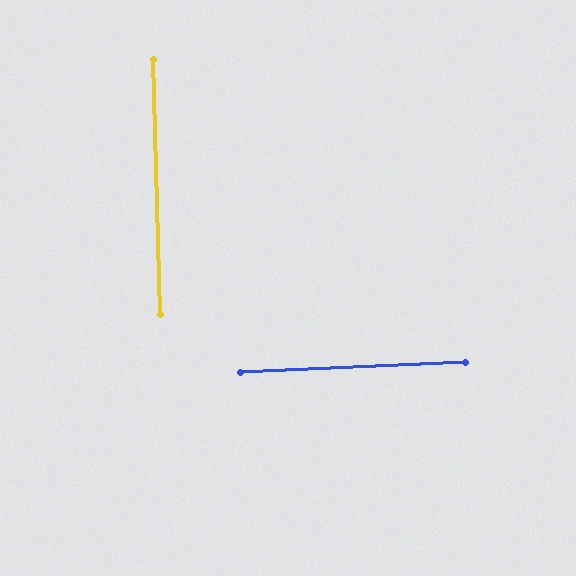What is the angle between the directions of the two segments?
Approximately 89 degrees.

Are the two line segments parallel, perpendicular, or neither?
Perpendicular — they meet at approximately 89°.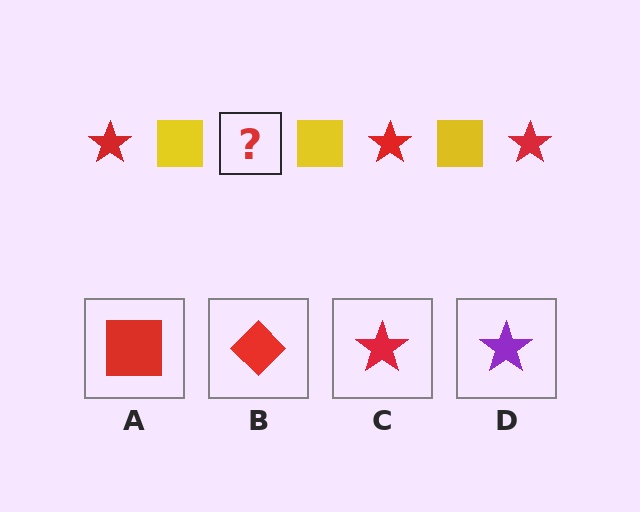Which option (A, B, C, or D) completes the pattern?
C.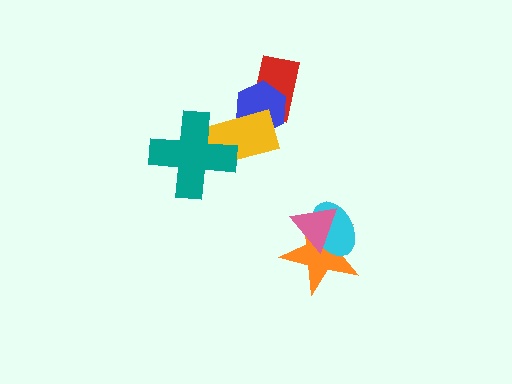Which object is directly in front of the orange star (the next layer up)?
The cyan ellipse is directly in front of the orange star.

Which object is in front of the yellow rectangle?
The teal cross is in front of the yellow rectangle.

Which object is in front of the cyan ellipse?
The pink triangle is in front of the cyan ellipse.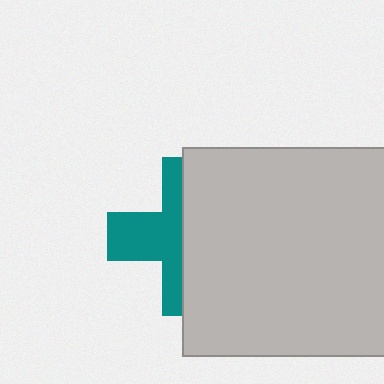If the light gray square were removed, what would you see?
You would see the complete teal cross.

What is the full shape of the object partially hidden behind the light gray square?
The partially hidden object is a teal cross.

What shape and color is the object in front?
The object in front is a light gray square.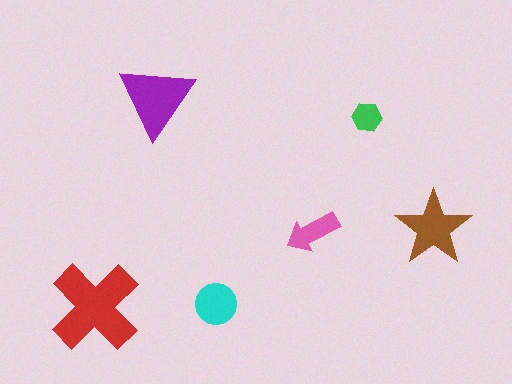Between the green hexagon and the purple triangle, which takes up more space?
The purple triangle.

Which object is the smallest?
The green hexagon.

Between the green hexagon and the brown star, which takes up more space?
The brown star.